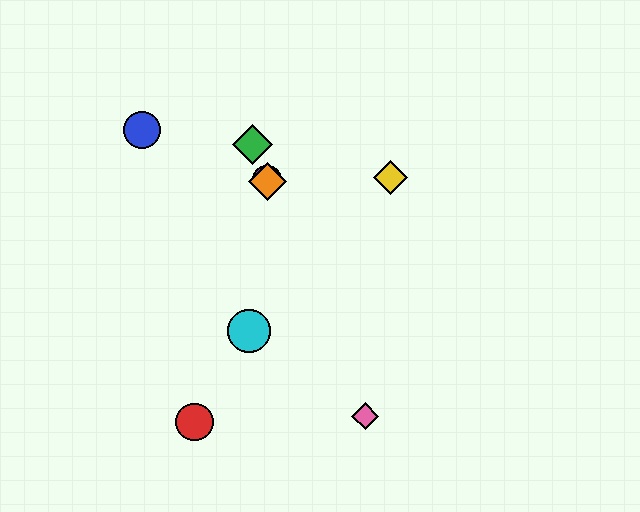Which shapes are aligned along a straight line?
The green diamond, the purple circle, the orange diamond, the pink diamond are aligned along a straight line.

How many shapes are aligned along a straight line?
4 shapes (the green diamond, the purple circle, the orange diamond, the pink diamond) are aligned along a straight line.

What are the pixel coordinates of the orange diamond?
The orange diamond is at (268, 182).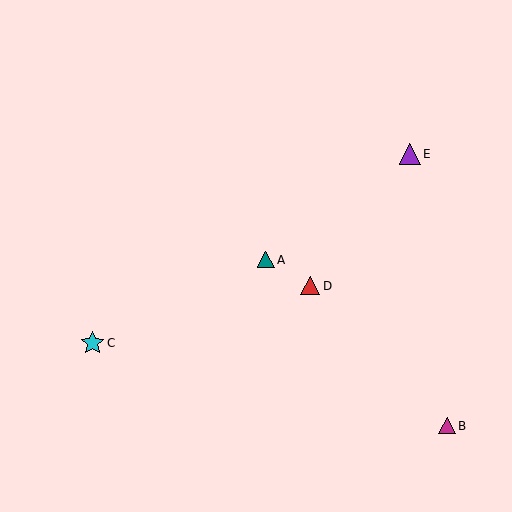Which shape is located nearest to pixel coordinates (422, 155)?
The purple triangle (labeled E) at (410, 154) is nearest to that location.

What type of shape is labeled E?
Shape E is a purple triangle.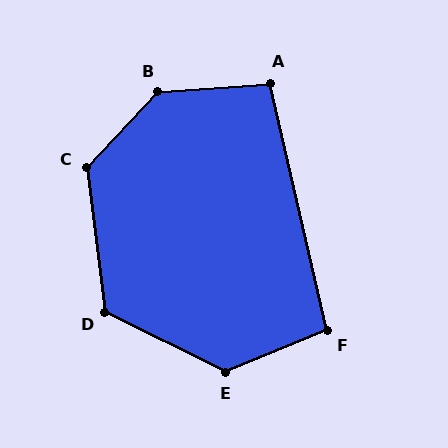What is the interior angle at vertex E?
Approximately 131 degrees (obtuse).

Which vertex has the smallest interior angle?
A, at approximately 99 degrees.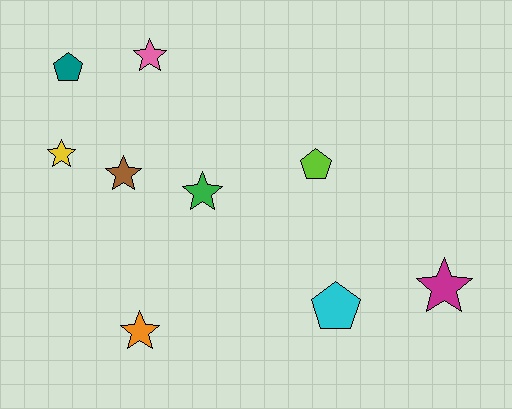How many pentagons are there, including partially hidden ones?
There are 3 pentagons.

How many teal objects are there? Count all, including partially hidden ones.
There is 1 teal object.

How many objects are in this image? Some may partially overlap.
There are 9 objects.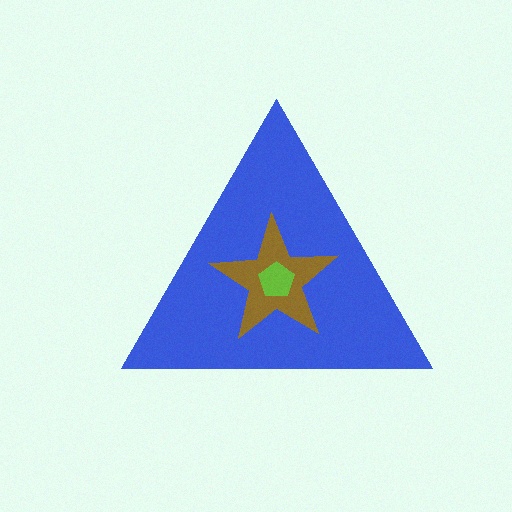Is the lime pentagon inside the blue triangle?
Yes.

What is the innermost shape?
The lime pentagon.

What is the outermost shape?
The blue triangle.